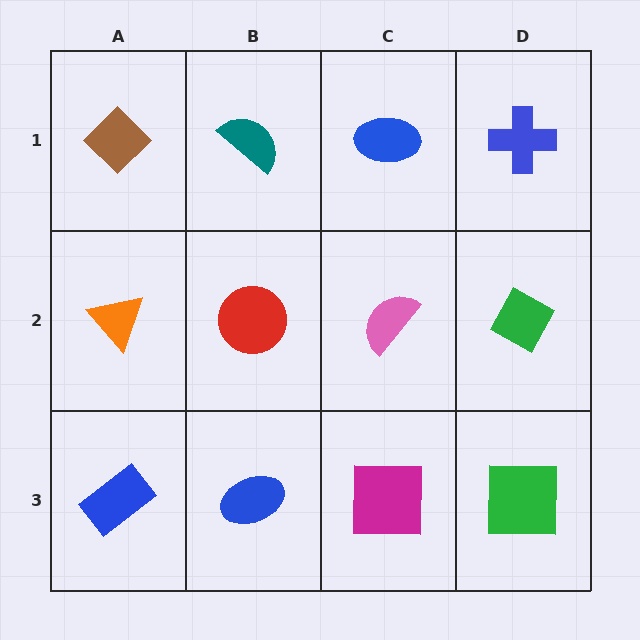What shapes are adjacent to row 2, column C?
A blue ellipse (row 1, column C), a magenta square (row 3, column C), a red circle (row 2, column B), a green diamond (row 2, column D).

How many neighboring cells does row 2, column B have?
4.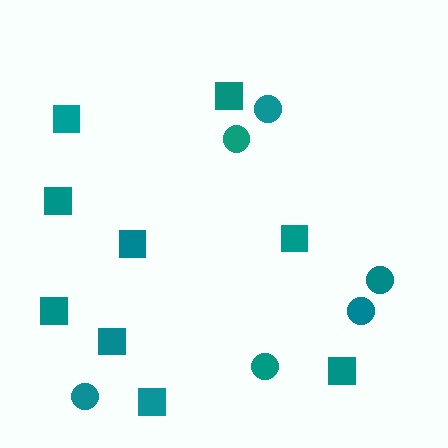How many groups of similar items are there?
There are 2 groups: one group of circles (6) and one group of squares (9).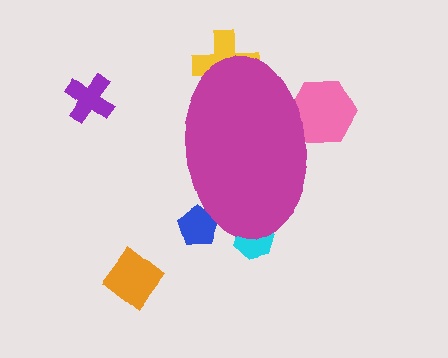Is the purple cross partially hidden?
No, the purple cross is fully visible.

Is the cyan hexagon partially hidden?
Yes, the cyan hexagon is partially hidden behind the magenta ellipse.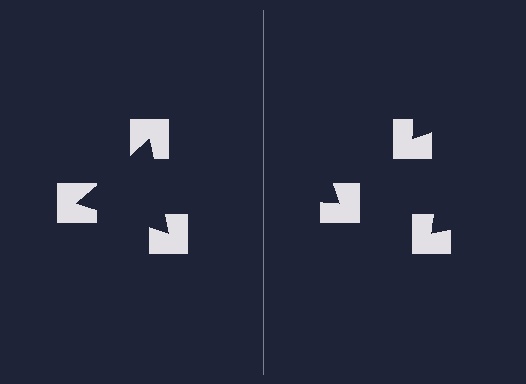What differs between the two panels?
The notched squares are positioned identically on both sides; only the wedge orientations differ. On the left they align to a triangle; on the right they are misaligned.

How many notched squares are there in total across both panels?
6 — 3 on each side.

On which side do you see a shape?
An illusory triangle appears on the left side. On the right side the wedge cuts are rotated, so no coherent shape forms.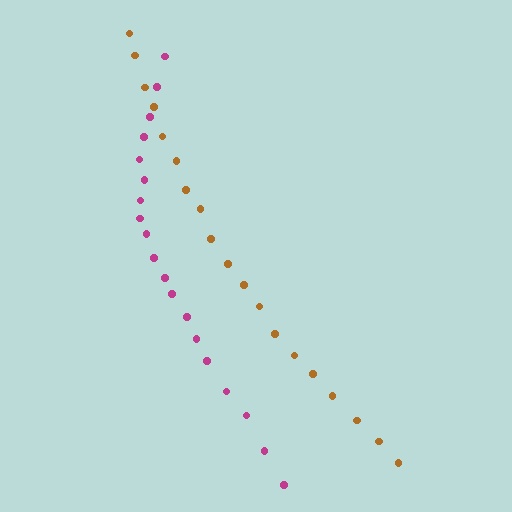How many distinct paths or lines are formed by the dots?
There are 2 distinct paths.